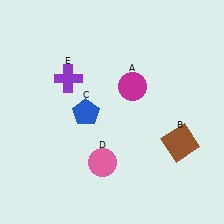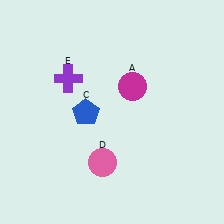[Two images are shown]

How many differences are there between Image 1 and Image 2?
There is 1 difference between the two images.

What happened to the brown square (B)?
The brown square (B) was removed in Image 2. It was in the bottom-right area of Image 1.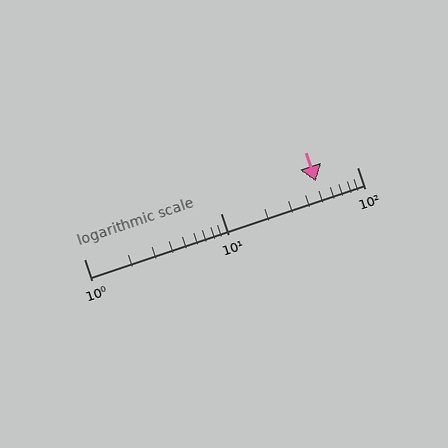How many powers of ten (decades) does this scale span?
The scale spans 2 decades, from 1 to 100.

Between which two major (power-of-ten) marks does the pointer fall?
The pointer is between 10 and 100.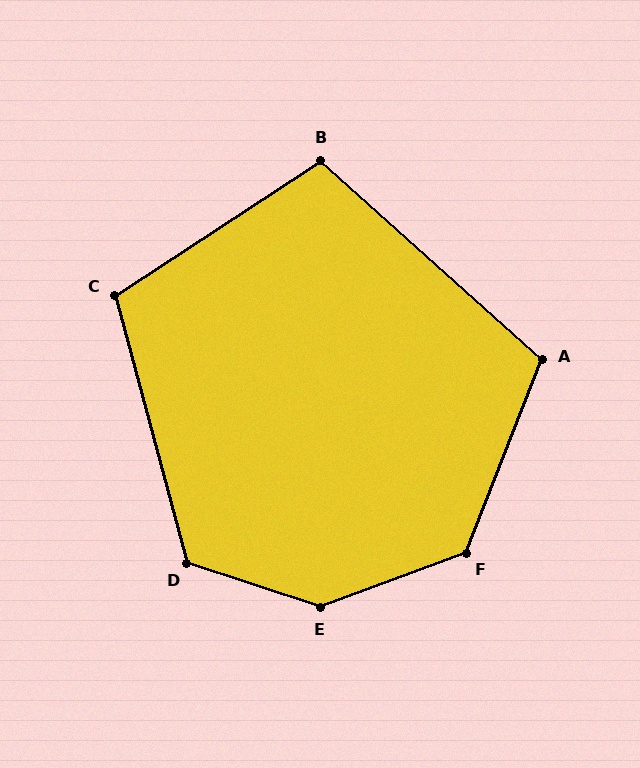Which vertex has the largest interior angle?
E, at approximately 141 degrees.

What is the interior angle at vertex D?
Approximately 123 degrees (obtuse).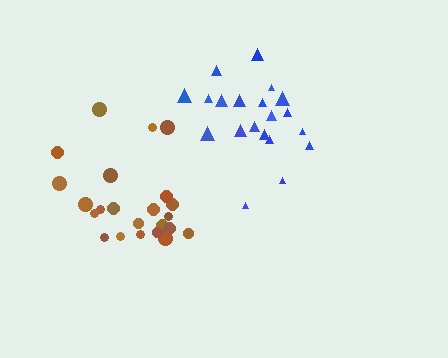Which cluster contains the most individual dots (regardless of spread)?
Brown (23).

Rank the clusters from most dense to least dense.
blue, brown.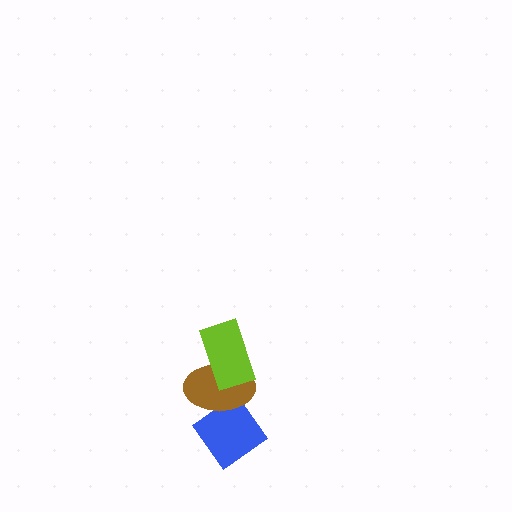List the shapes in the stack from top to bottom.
From top to bottom: the lime rectangle, the brown ellipse, the blue diamond.